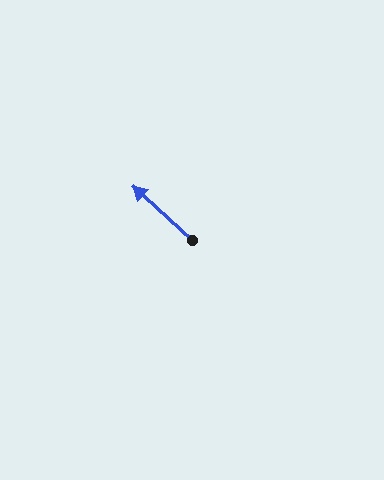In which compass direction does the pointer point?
Northwest.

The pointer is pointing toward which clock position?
Roughly 10 o'clock.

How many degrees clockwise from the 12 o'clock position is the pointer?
Approximately 312 degrees.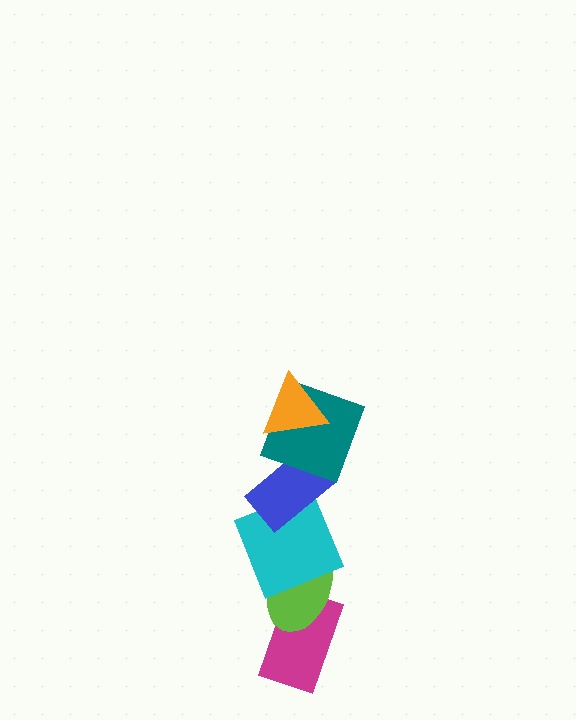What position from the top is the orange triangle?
The orange triangle is 1st from the top.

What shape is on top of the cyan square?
The blue rectangle is on top of the cyan square.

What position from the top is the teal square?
The teal square is 2nd from the top.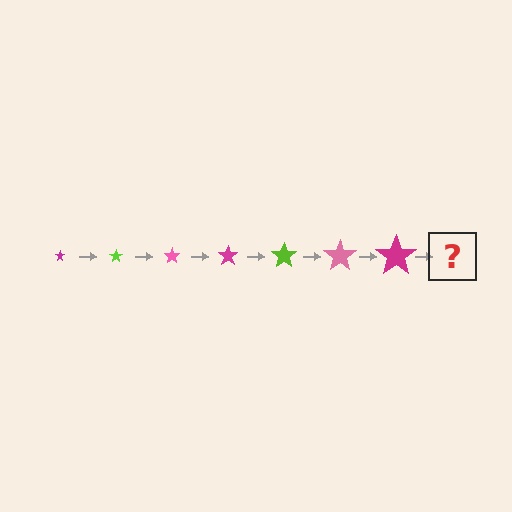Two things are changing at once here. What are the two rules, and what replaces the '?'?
The two rules are that the star grows larger each step and the color cycles through magenta, lime, and pink. The '?' should be a lime star, larger than the previous one.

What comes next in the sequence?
The next element should be a lime star, larger than the previous one.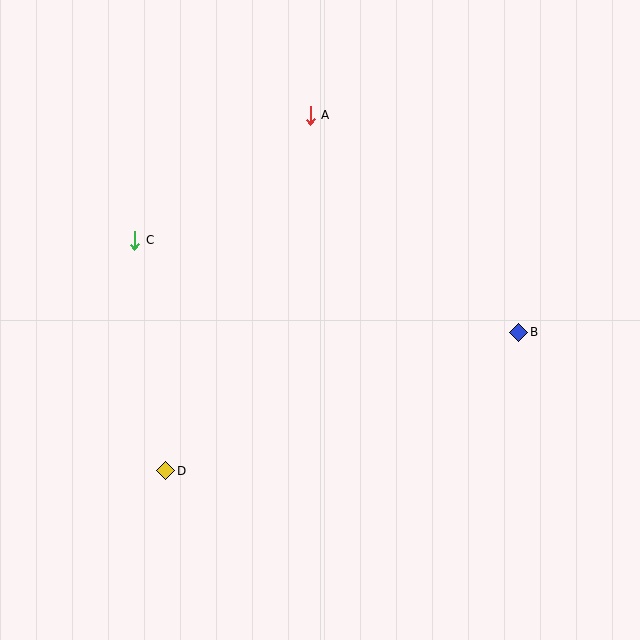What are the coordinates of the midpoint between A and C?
The midpoint between A and C is at (222, 178).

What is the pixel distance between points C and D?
The distance between C and D is 233 pixels.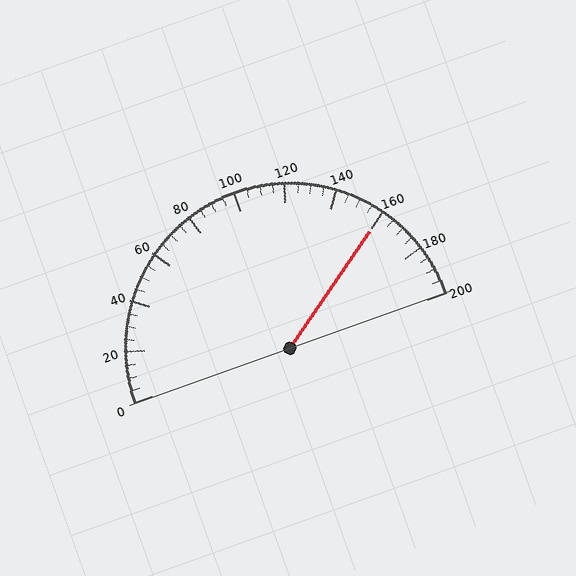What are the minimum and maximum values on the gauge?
The gauge ranges from 0 to 200.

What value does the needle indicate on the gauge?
The needle indicates approximately 160.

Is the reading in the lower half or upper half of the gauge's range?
The reading is in the upper half of the range (0 to 200).